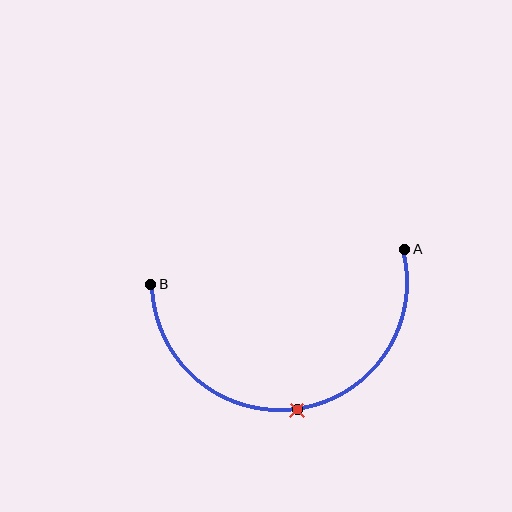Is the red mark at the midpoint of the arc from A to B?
Yes. The red mark lies on the arc at equal arc-length from both A and B — it is the arc midpoint.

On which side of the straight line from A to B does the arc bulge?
The arc bulges below the straight line connecting A and B.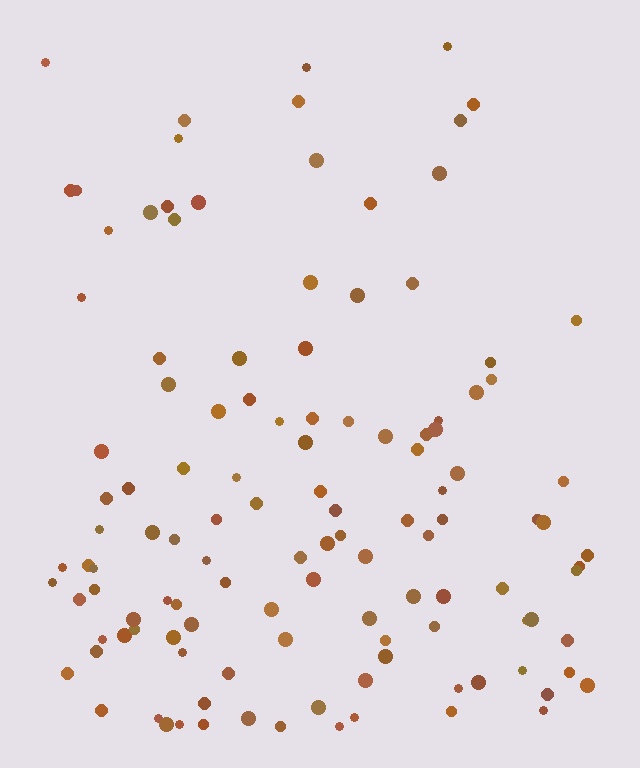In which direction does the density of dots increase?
From top to bottom, with the bottom side densest.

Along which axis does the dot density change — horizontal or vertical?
Vertical.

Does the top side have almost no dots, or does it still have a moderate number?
Still a moderate number, just noticeably fewer than the bottom.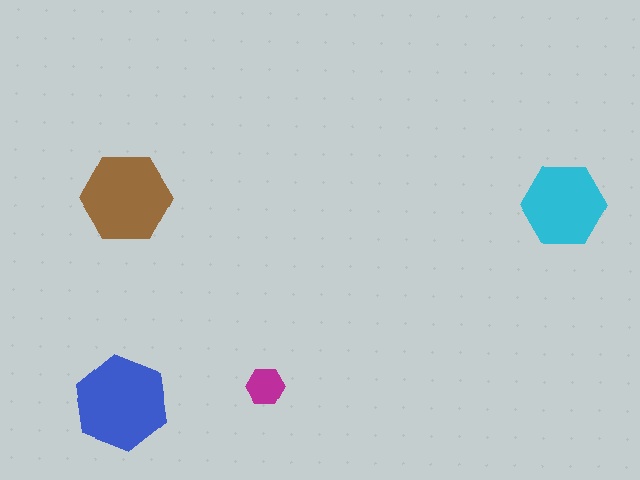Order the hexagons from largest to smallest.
the blue one, the brown one, the cyan one, the magenta one.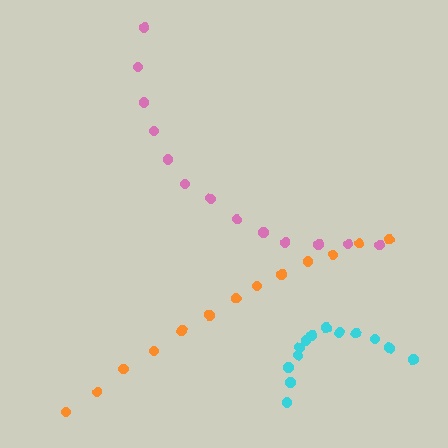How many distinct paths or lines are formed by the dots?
There are 3 distinct paths.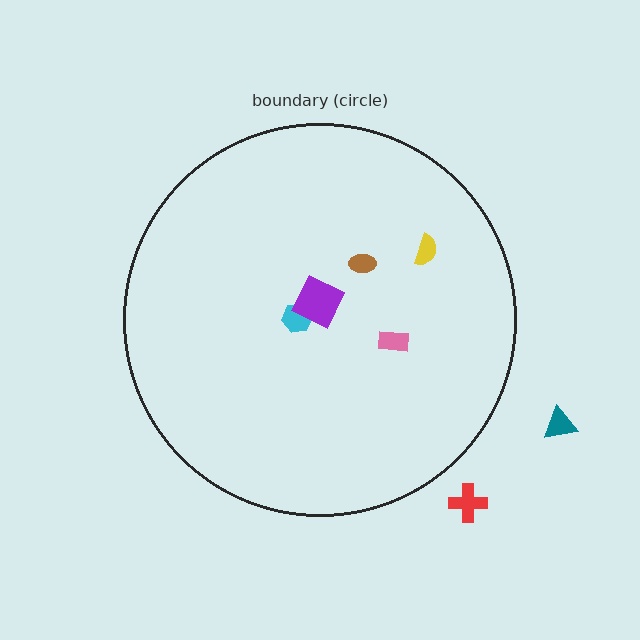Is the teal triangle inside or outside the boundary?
Outside.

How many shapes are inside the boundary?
5 inside, 2 outside.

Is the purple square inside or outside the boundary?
Inside.